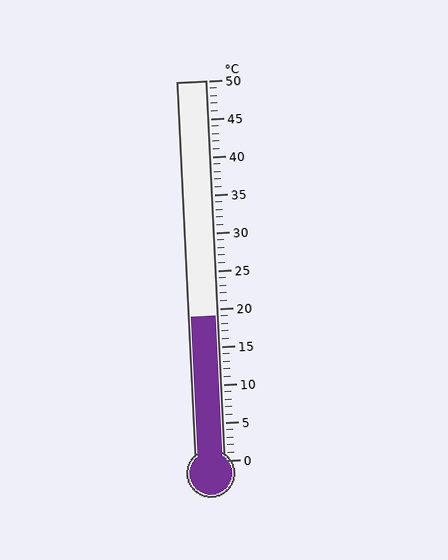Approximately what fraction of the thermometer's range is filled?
The thermometer is filled to approximately 40% of its range.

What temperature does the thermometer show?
The thermometer shows approximately 19°C.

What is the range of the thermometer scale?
The thermometer scale ranges from 0°C to 50°C.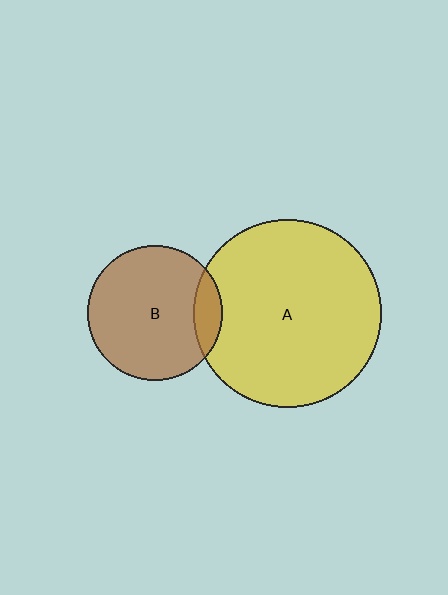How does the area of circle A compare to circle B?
Approximately 1.9 times.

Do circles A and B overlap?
Yes.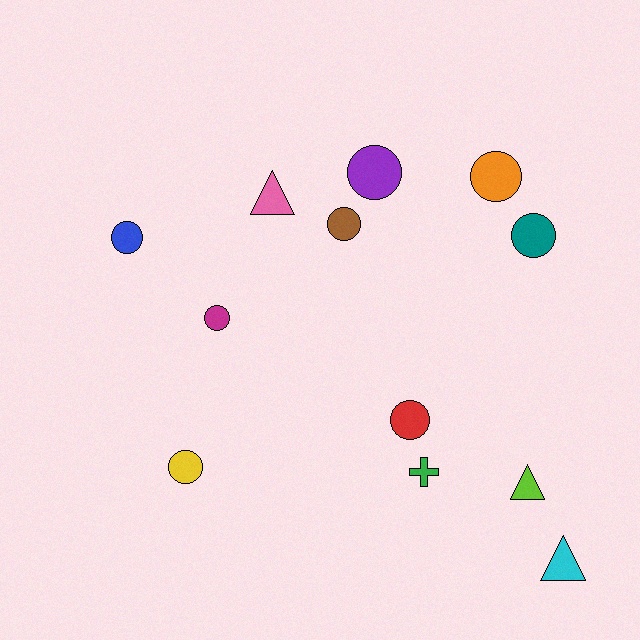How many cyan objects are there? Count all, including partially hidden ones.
There is 1 cyan object.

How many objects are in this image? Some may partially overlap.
There are 12 objects.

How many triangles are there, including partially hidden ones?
There are 3 triangles.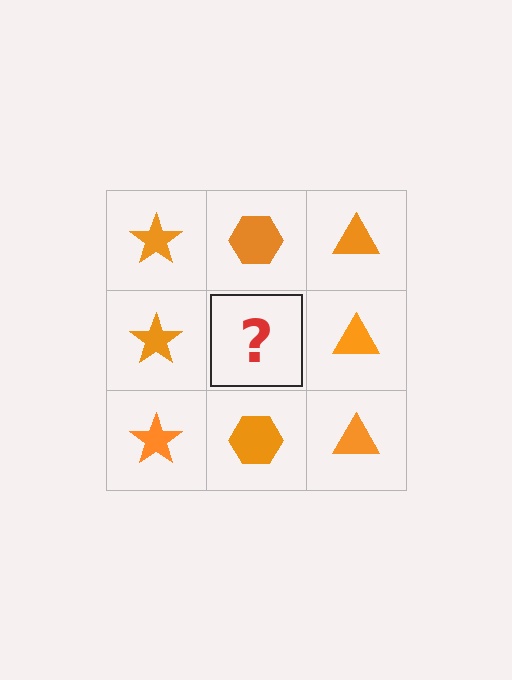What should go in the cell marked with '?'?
The missing cell should contain an orange hexagon.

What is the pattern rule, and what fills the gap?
The rule is that each column has a consistent shape. The gap should be filled with an orange hexagon.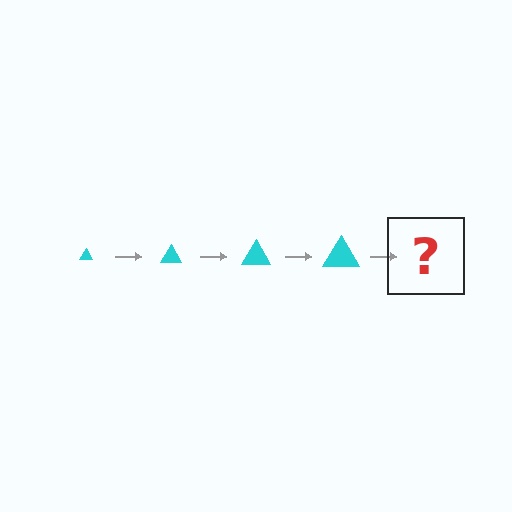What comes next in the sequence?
The next element should be a cyan triangle, larger than the previous one.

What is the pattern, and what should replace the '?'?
The pattern is that the triangle gets progressively larger each step. The '?' should be a cyan triangle, larger than the previous one.